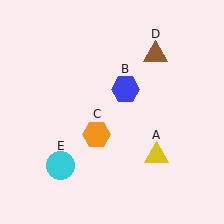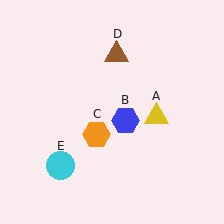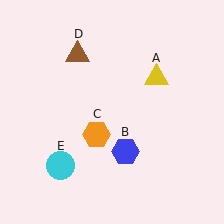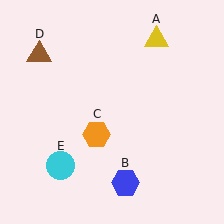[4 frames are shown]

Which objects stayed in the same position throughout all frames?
Orange hexagon (object C) and cyan circle (object E) remained stationary.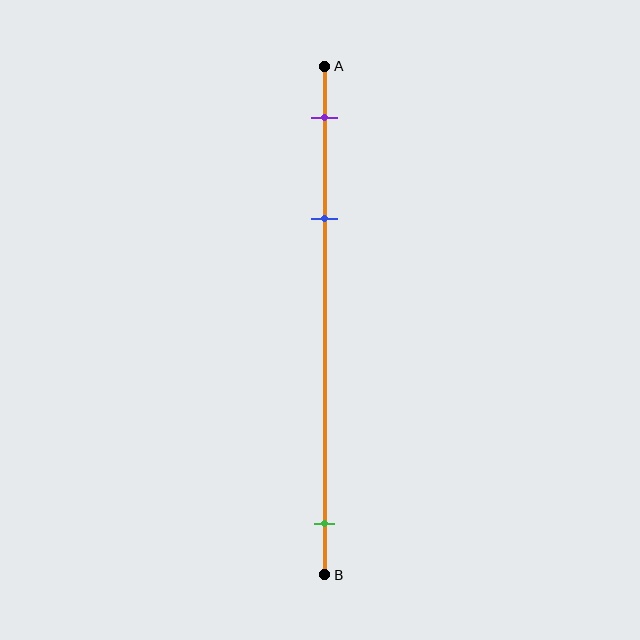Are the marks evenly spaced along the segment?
No, the marks are not evenly spaced.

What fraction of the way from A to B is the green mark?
The green mark is approximately 90% (0.9) of the way from A to B.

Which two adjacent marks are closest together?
The purple and blue marks are the closest adjacent pair.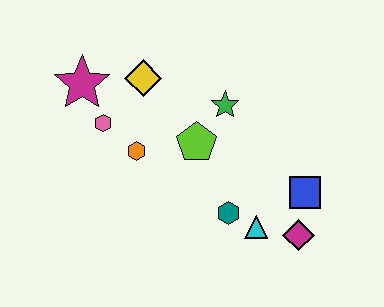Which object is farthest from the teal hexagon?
The magenta star is farthest from the teal hexagon.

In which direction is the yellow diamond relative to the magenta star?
The yellow diamond is to the right of the magenta star.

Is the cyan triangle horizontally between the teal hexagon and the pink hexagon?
No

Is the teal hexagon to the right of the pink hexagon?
Yes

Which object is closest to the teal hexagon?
The cyan triangle is closest to the teal hexagon.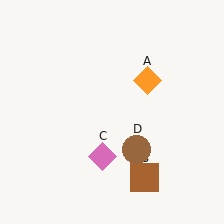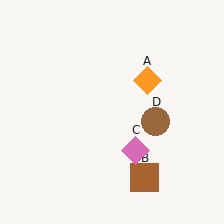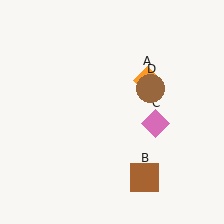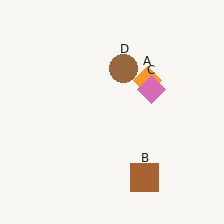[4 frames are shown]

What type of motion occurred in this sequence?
The pink diamond (object C), brown circle (object D) rotated counterclockwise around the center of the scene.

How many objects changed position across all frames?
2 objects changed position: pink diamond (object C), brown circle (object D).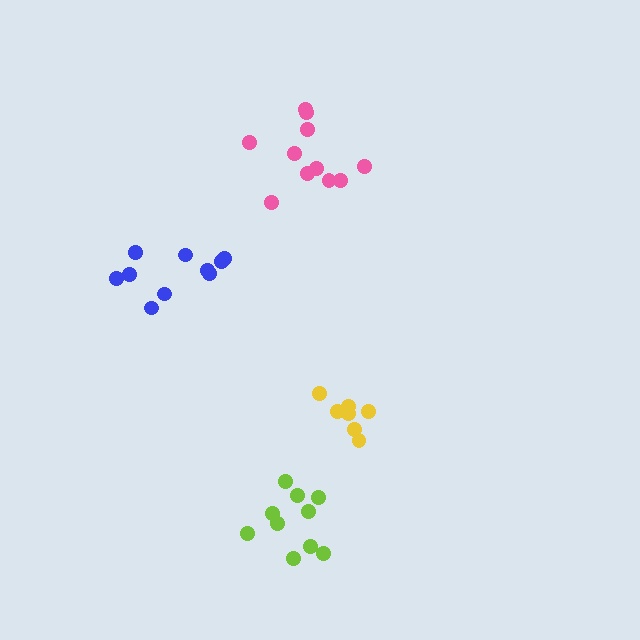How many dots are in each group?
Group 1: 10 dots, Group 2: 11 dots, Group 3: 7 dots, Group 4: 10 dots (38 total).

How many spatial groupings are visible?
There are 4 spatial groupings.